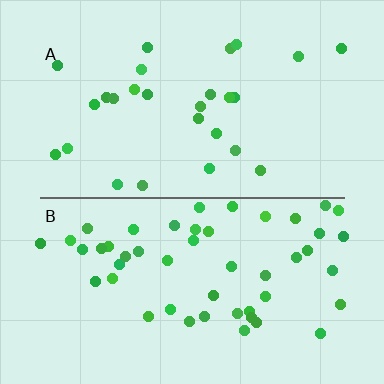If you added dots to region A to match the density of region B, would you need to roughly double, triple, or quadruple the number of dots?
Approximately double.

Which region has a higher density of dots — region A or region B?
B (the bottom).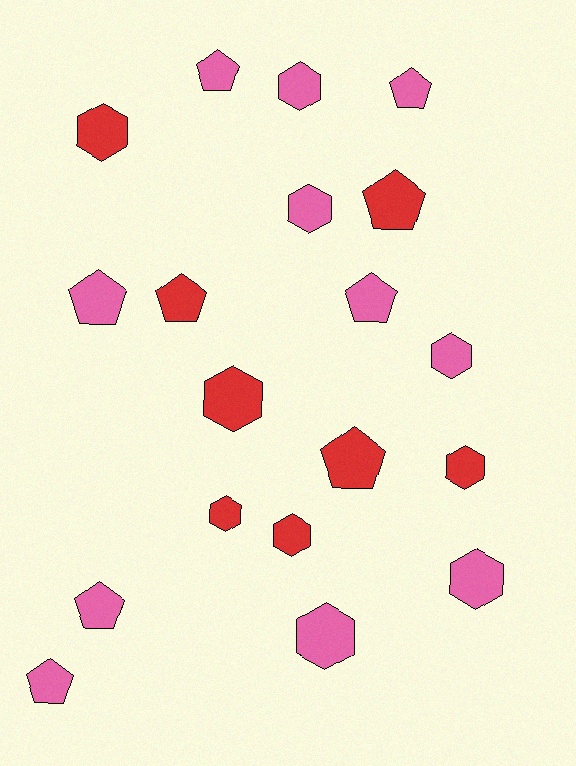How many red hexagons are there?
There are 5 red hexagons.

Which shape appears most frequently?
Hexagon, with 10 objects.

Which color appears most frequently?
Pink, with 11 objects.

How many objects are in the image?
There are 19 objects.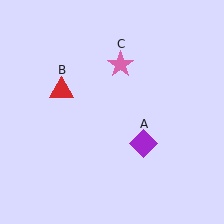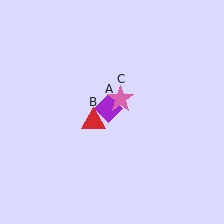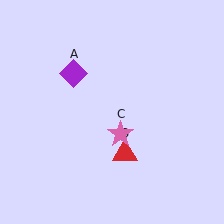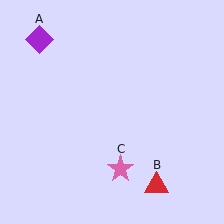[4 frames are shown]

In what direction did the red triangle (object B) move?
The red triangle (object B) moved down and to the right.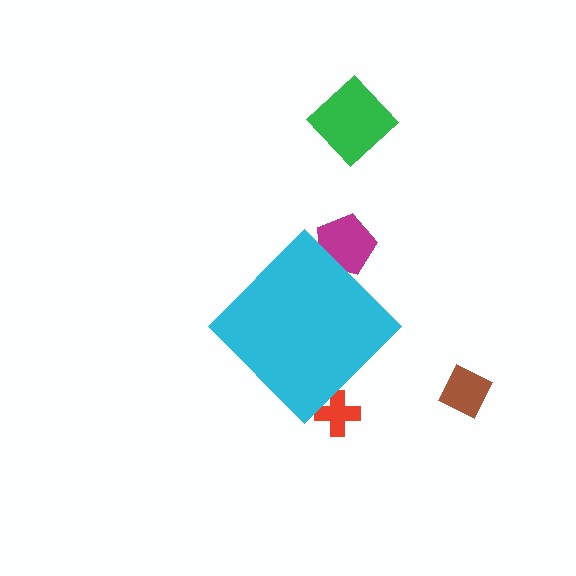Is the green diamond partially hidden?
No, the green diamond is fully visible.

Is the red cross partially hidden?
Yes, the red cross is partially hidden behind the cyan diamond.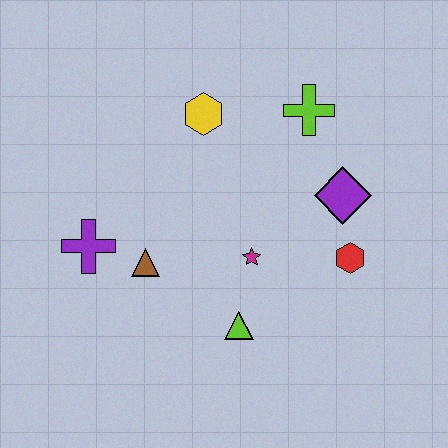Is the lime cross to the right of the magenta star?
Yes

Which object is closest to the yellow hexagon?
The lime cross is closest to the yellow hexagon.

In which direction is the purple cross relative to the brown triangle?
The purple cross is to the left of the brown triangle.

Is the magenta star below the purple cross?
Yes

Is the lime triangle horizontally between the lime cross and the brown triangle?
Yes